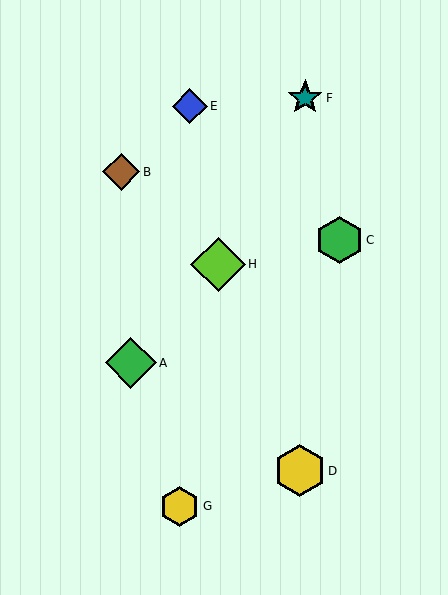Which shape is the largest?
The lime diamond (labeled H) is the largest.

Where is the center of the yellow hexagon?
The center of the yellow hexagon is at (180, 506).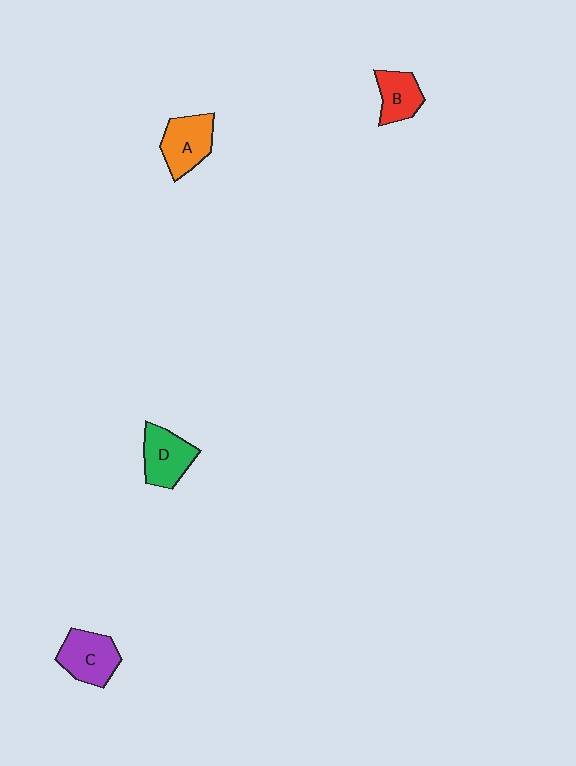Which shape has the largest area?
Shape C (purple).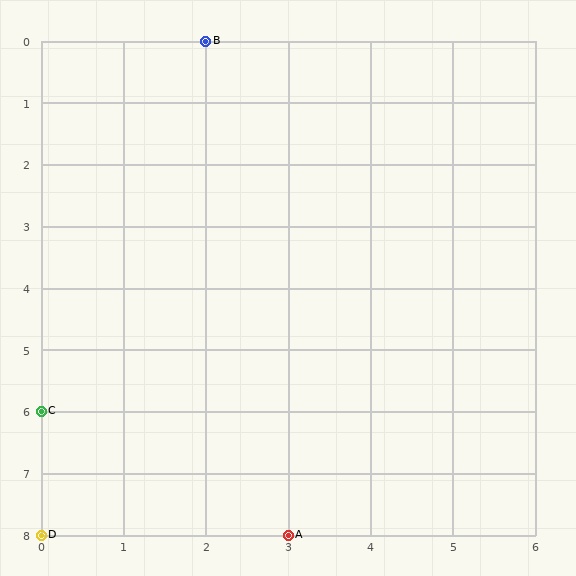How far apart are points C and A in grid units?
Points C and A are 3 columns and 2 rows apart (about 3.6 grid units diagonally).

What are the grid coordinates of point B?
Point B is at grid coordinates (2, 0).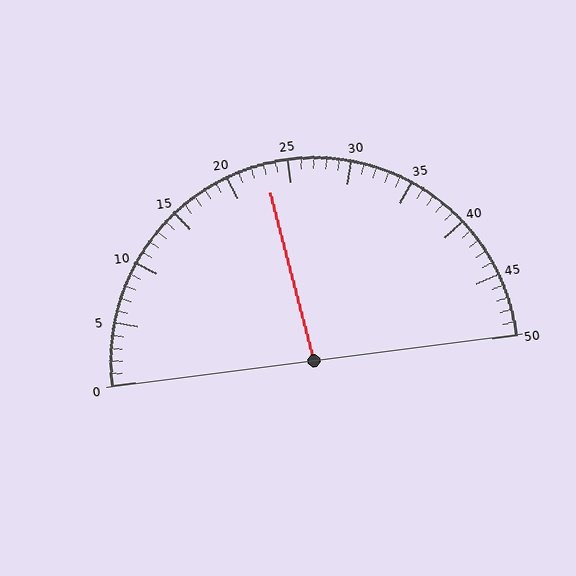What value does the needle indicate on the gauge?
The needle indicates approximately 23.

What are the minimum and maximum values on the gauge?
The gauge ranges from 0 to 50.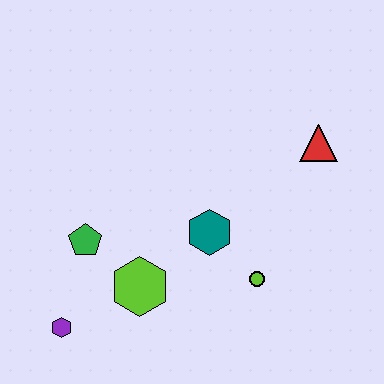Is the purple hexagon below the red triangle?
Yes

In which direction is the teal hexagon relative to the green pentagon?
The teal hexagon is to the right of the green pentagon.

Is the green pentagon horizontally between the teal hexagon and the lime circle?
No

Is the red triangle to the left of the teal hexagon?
No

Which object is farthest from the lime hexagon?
The red triangle is farthest from the lime hexagon.